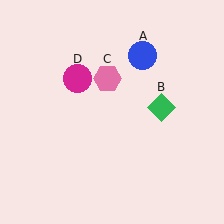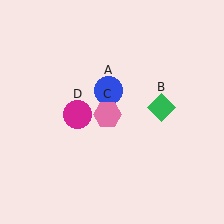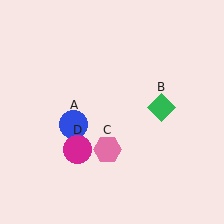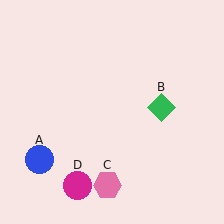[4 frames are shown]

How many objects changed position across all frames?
3 objects changed position: blue circle (object A), pink hexagon (object C), magenta circle (object D).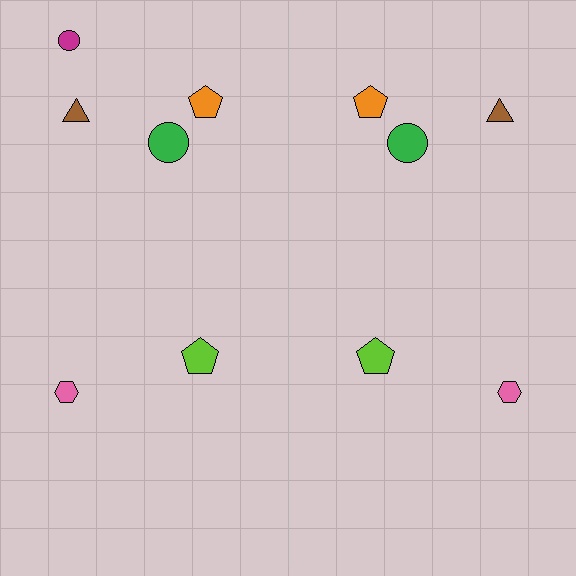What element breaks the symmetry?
A magenta circle is missing from the right side.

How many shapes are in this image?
There are 11 shapes in this image.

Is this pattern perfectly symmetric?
No, the pattern is not perfectly symmetric. A magenta circle is missing from the right side.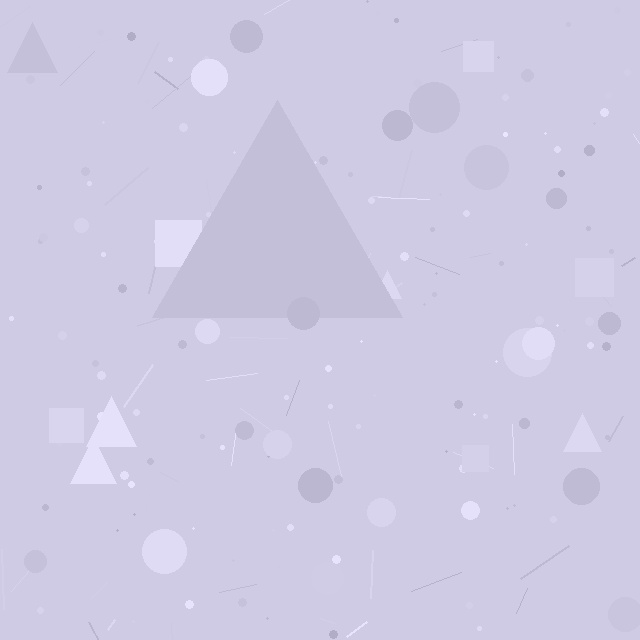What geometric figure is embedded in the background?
A triangle is embedded in the background.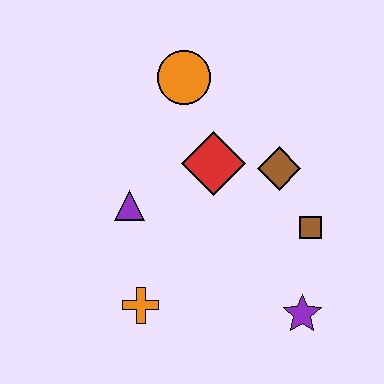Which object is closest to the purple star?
The brown square is closest to the purple star.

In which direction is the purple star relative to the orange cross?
The purple star is to the right of the orange cross.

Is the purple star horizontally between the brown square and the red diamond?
Yes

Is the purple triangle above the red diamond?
No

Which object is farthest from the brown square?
The orange circle is farthest from the brown square.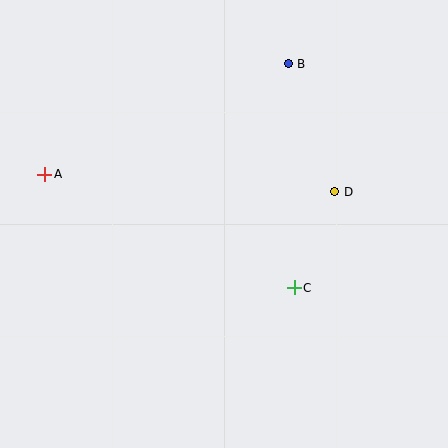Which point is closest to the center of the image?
Point C at (294, 288) is closest to the center.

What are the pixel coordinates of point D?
Point D is at (335, 192).